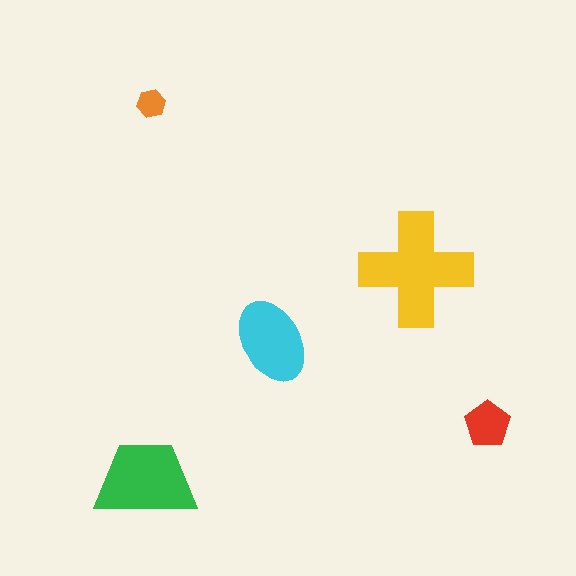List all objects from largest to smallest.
The yellow cross, the green trapezoid, the cyan ellipse, the red pentagon, the orange hexagon.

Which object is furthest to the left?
The green trapezoid is leftmost.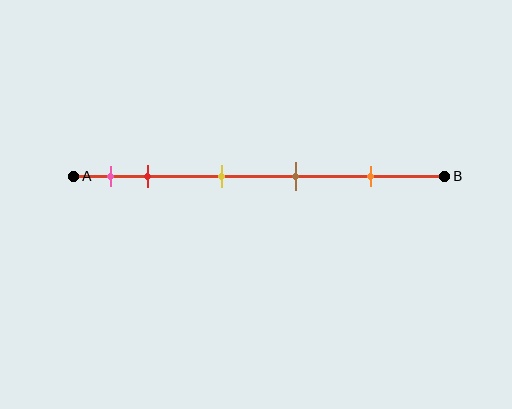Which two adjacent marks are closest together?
The pink and red marks are the closest adjacent pair.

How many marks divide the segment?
There are 5 marks dividing the segment.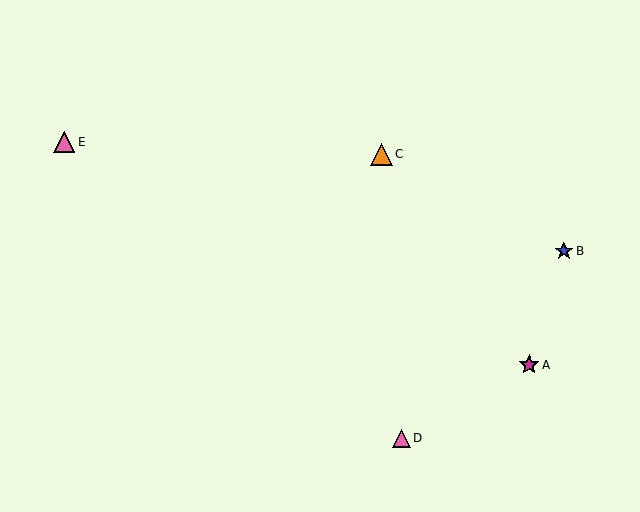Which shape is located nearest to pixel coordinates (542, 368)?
The magenta star (labeled A) at (529, 365) is nearest to that location.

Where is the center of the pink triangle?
The center of the pink triangle is at (64, 142).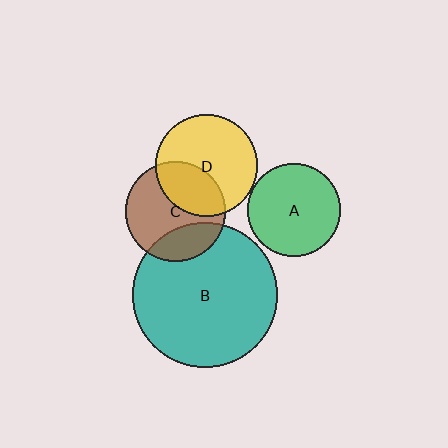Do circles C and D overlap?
Yes.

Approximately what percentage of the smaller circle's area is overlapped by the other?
Approximately 35%.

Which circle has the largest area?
Circle B (teal).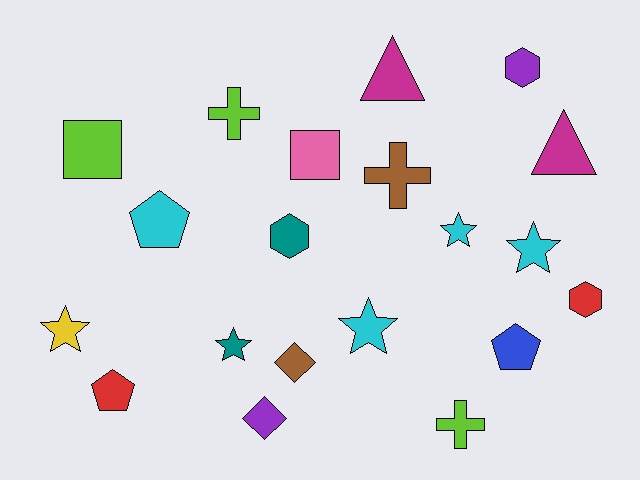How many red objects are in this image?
There are 2 red objects.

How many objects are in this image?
There are 20 objects.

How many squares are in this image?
There are 2 squares.